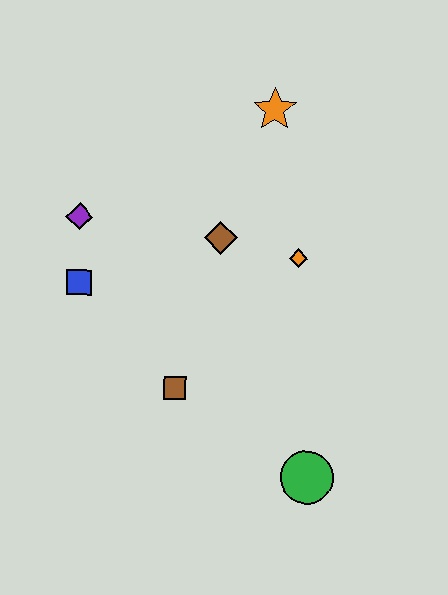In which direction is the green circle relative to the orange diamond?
The green circle is below the orange diamond.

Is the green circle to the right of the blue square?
Yes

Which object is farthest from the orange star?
The green circle is farthest from the orange star.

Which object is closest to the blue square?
The purple diamond is closest to the blue square.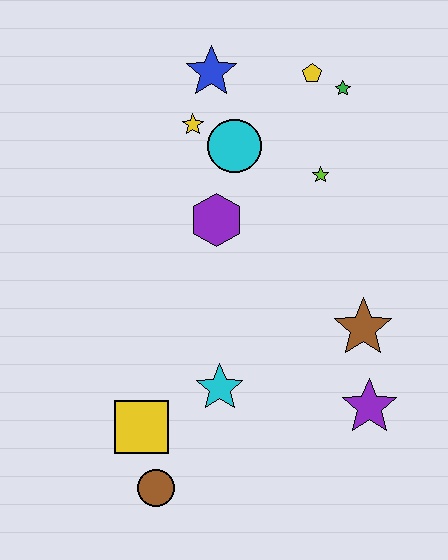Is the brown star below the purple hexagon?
Yes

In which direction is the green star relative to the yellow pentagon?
The green star is to the right of the yellow pentagon.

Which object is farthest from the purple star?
The blue star is farthest from the purple star.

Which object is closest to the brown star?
The purple star is closest to the brown star.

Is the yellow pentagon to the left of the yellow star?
No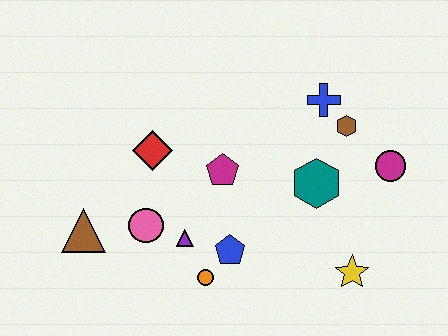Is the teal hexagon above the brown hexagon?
No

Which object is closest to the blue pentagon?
The orange circle is closest to the blue pentagon.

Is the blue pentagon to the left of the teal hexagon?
Yes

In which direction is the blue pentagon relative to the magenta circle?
The blue pentagon is to the left of the magenta circle.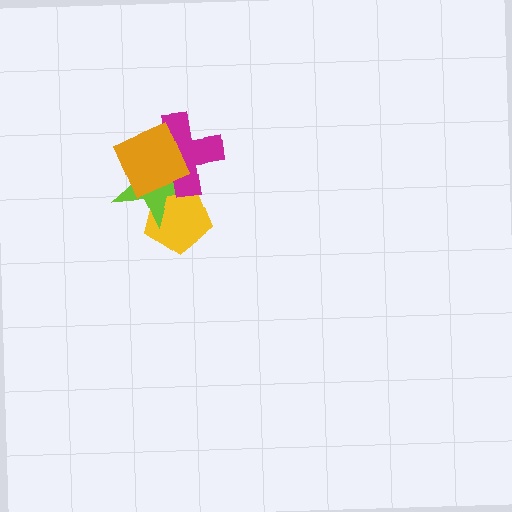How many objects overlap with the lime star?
3 objects overlap with the lime star.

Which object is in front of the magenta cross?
The orange diamond is in front of the magenta cross.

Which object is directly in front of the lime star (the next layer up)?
The magenta cross is directly in front of the lime star.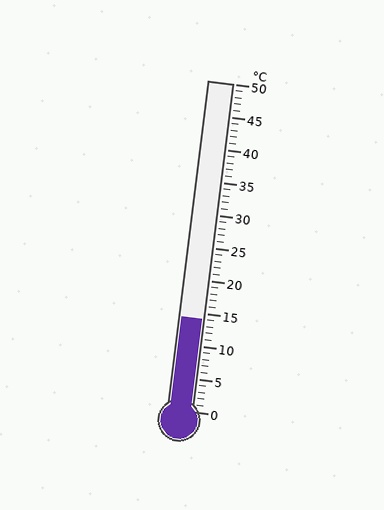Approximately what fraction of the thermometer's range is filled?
The thermometer is filled to approximately 30% of its range.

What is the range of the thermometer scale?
The thermometer scale ranges from 0°C to 50°C.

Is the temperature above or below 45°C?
The temperature is below 45°C.